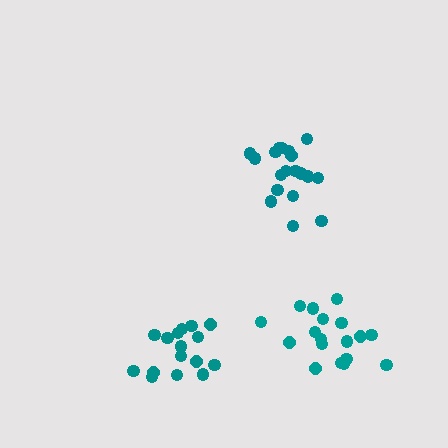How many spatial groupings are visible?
There are 3 spatial groupings.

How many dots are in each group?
Group 1: 16 dots, Group 2: 19 dots, Group 3: 18 dots (53 total).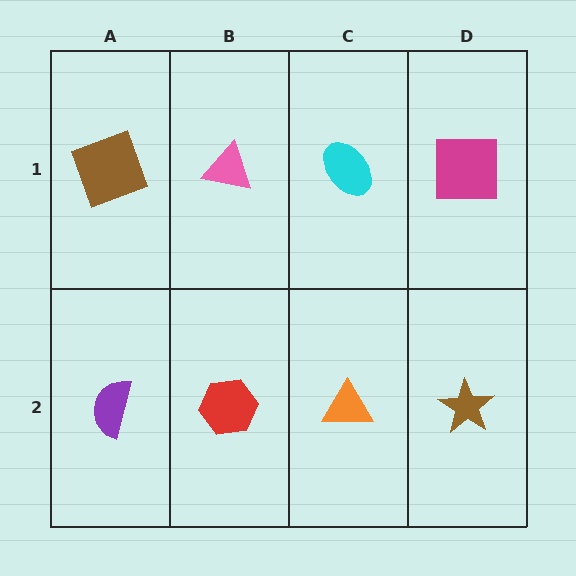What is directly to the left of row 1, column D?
A cyan ellipse.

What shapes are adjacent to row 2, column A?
A brown square (row 1, column A), a red hexagon (row 2, column B).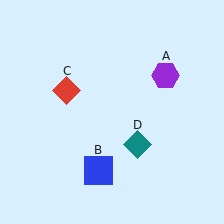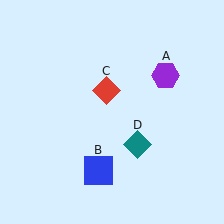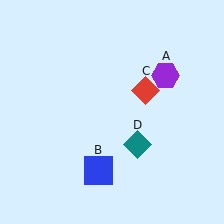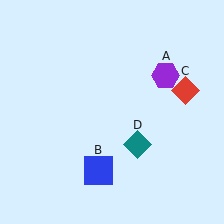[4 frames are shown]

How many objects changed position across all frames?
1 object changed position: red diamond (object C).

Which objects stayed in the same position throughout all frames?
Purple hexagon (object A) and blue square (object B) and teal diamond (object D) remained stationary.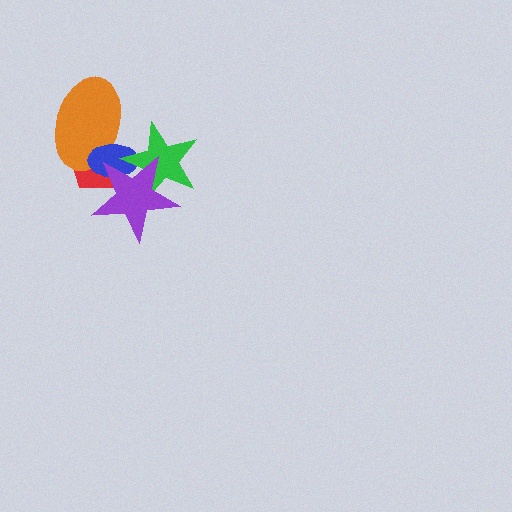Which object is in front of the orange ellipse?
The blue ellipse is in front of the orange ellipse.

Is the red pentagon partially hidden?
Yes, it is partially covered by another shape.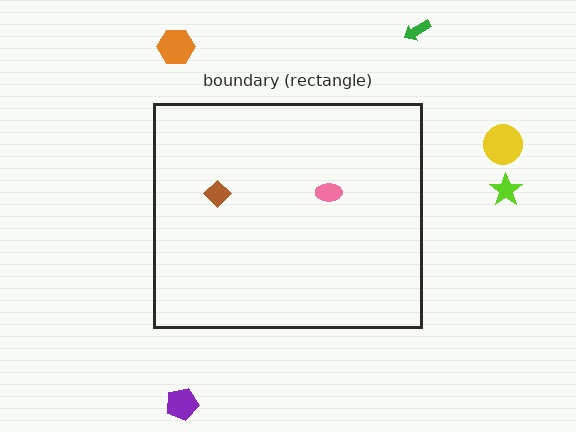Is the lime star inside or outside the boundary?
Outside.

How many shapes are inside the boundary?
2 inside, 5 outside.